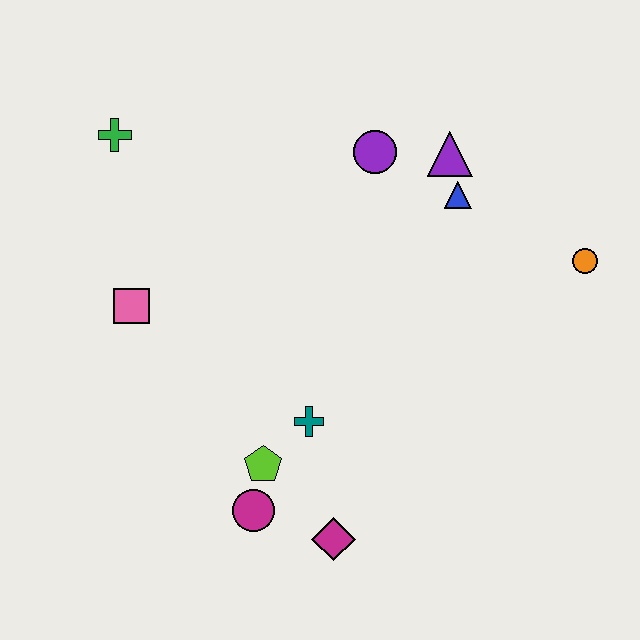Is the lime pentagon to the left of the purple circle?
Yes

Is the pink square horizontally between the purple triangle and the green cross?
Yes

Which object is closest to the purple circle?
The purple triangle is closest to the purple circle.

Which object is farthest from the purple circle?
The magenta diamond is farthest from the purple circle.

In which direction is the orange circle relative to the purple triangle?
The orange circle is to the right of the purple triangle.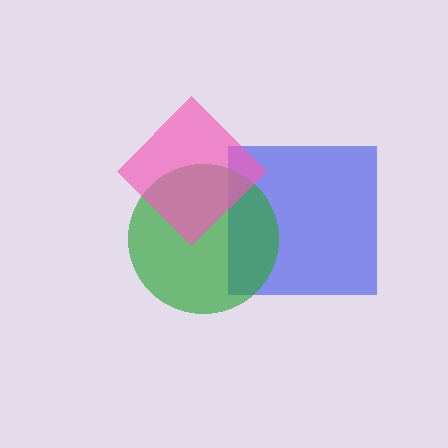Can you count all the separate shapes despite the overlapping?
Yes, there are 3 separate shapes.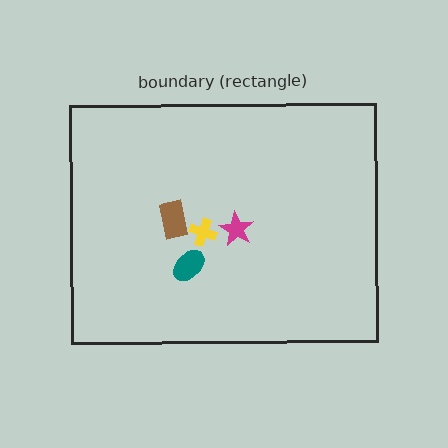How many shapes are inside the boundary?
4 inside, 0 outside.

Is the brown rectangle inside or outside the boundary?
Inside.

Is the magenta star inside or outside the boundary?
Inside.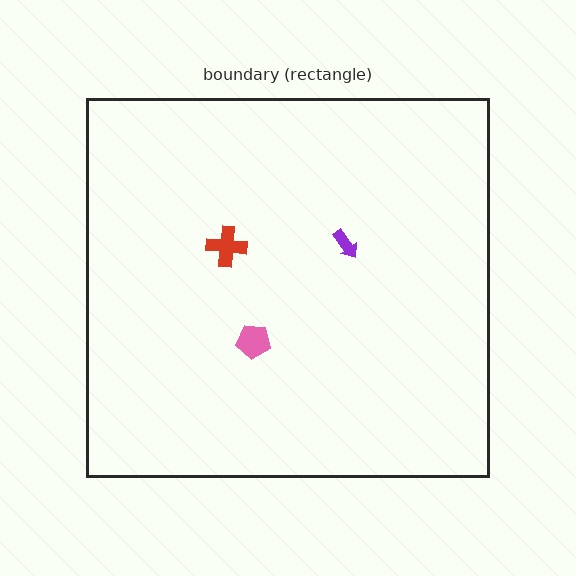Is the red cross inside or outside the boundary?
Inside.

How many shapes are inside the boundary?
3 inside, 0 outside.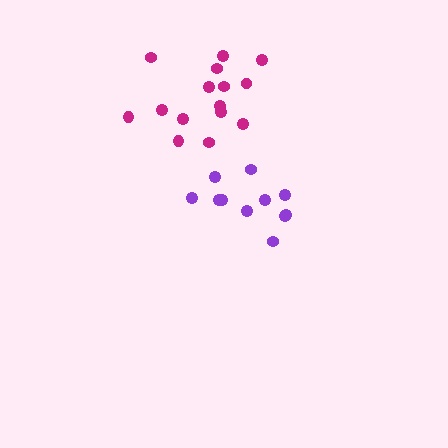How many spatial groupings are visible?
There are 2 spatial groupings.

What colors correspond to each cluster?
The clusters are colored: magenta, purple.